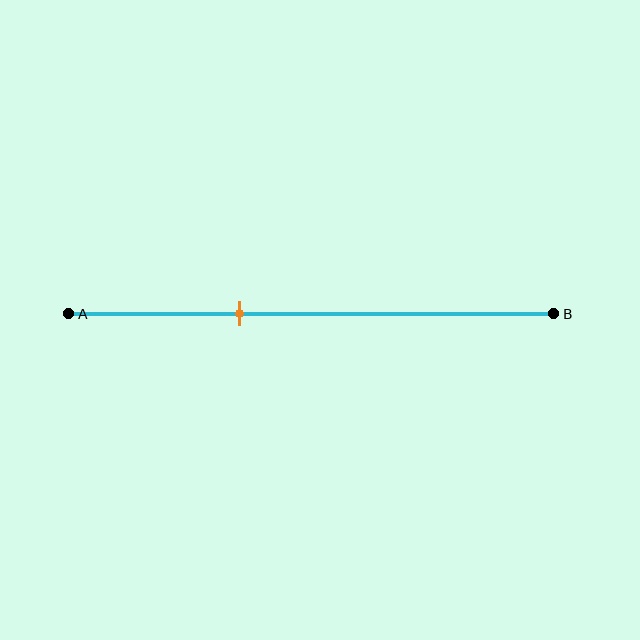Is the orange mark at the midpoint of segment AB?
No, the mark is at about 35% from A, not at the 50% midpoint.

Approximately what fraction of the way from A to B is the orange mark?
The orange mark is approximately 35% of the way from A to B.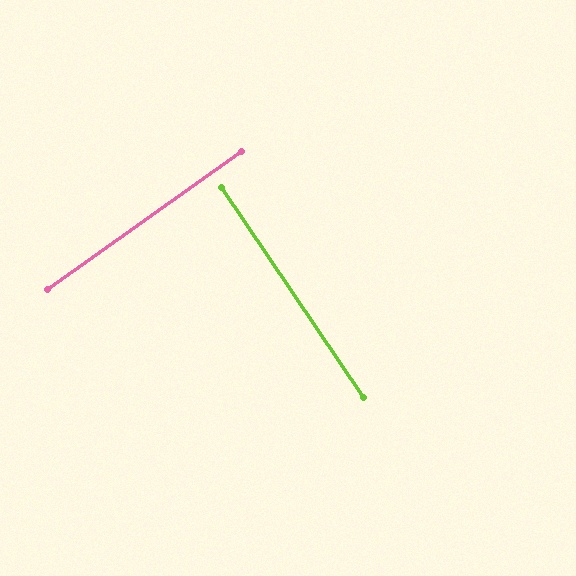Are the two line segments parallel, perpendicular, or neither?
Perpendicular — they meet at approximately 89°.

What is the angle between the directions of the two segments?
Approximately 89 degrees.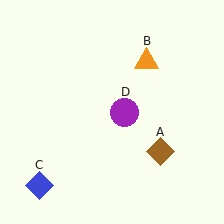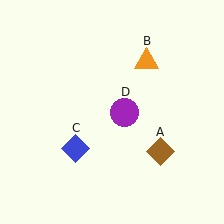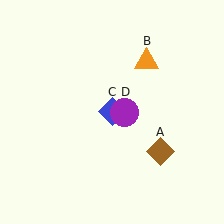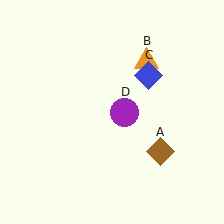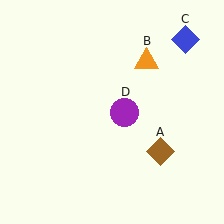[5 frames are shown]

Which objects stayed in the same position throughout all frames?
Brown diamond (object A) and orange triangle (object B) and purple circle (object D) remained stationary.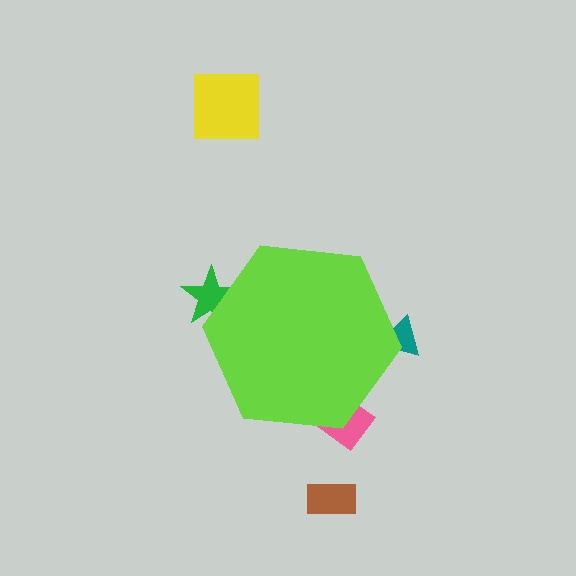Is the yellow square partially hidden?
No, the yellow square is fully visible.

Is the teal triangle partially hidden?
Yes, the teal triangle is partially hidden behind the lime hexagon.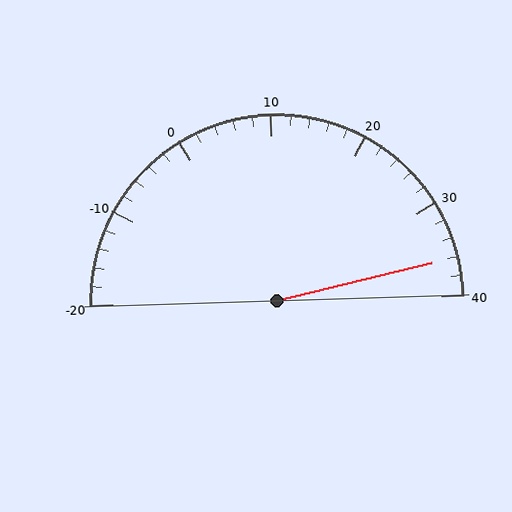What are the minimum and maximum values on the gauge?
The gauge ranges from -20 to 40.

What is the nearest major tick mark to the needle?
The nearest major tick mark is 40.